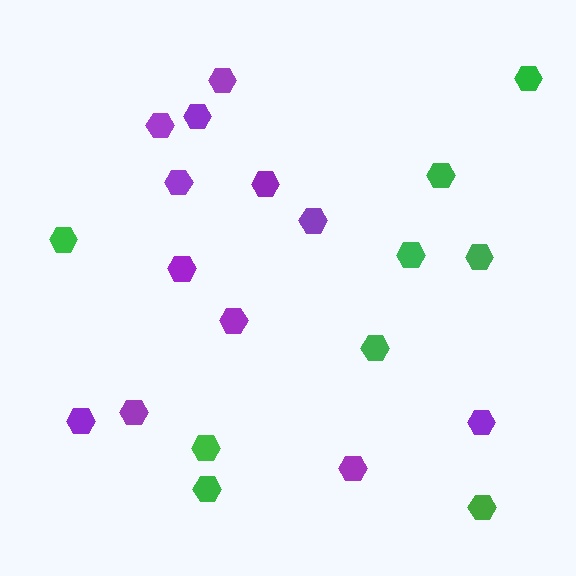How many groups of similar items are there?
There are 2 groups: one group of purple hexagons (12) and one group of green hexagons (9).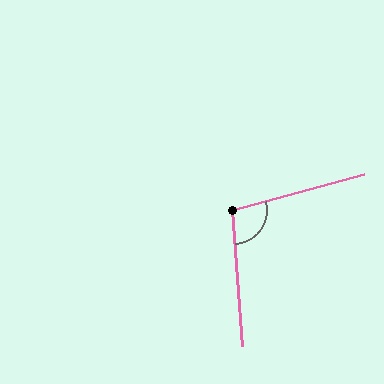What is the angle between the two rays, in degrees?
Approximately 101 degrees.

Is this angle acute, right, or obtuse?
It is obtuse.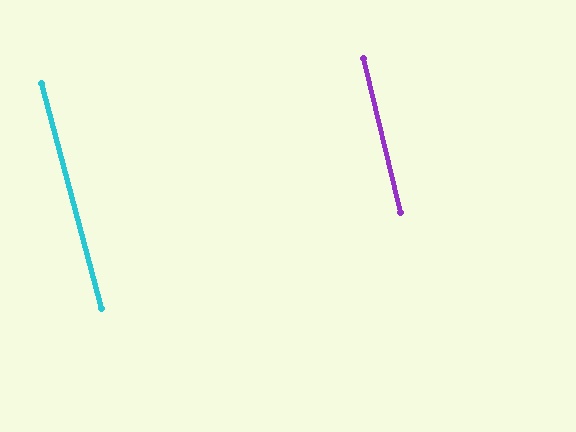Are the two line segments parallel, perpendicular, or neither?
Parallel — their directions differ by only 1.7°.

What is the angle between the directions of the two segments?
Approximately 2 degrees.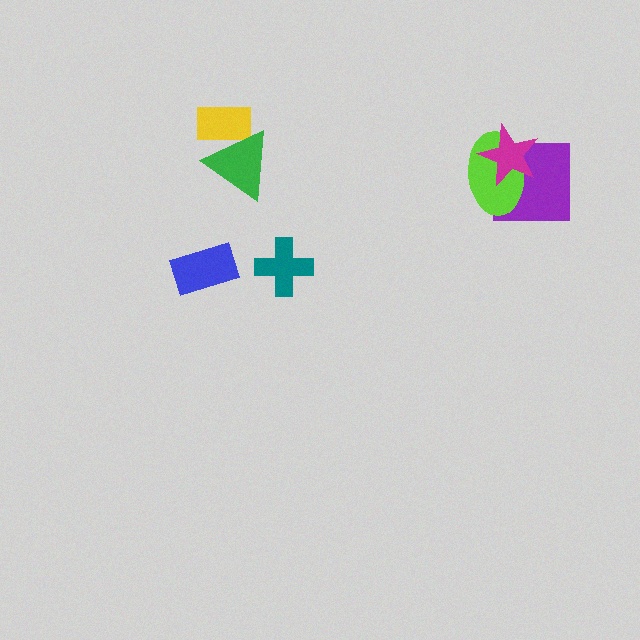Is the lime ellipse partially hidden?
Yes, it is partially covered by another shape.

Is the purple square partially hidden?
Yes, it is partially covered by another shape.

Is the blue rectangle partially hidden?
No, no other shape covers it.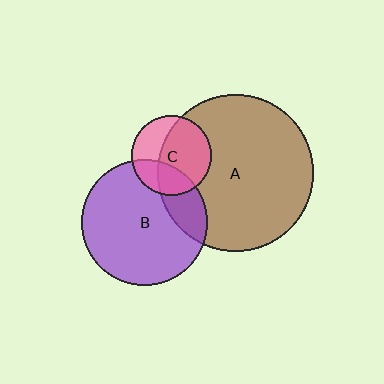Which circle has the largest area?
Circle A (brown).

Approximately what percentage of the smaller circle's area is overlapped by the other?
Approximately 20%.